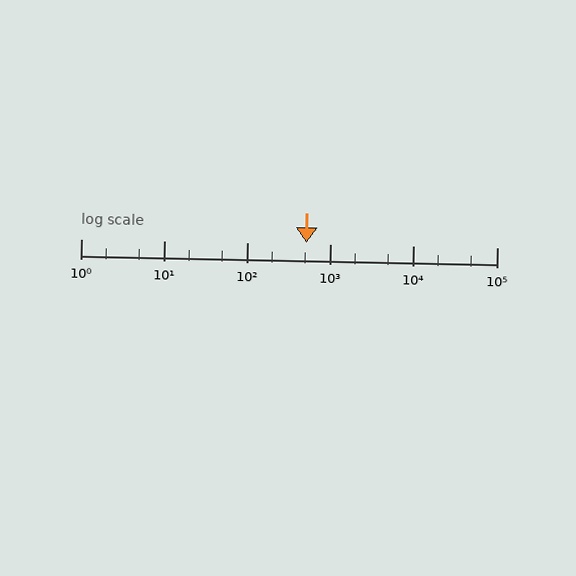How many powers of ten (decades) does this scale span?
The scale spans 5 decades, from 1 to 100000.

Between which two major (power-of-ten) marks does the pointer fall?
The pointer is between 100 and 1000.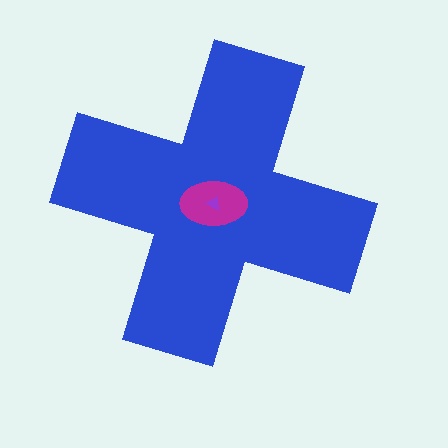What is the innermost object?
The purple triangle.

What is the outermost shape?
The blue cross.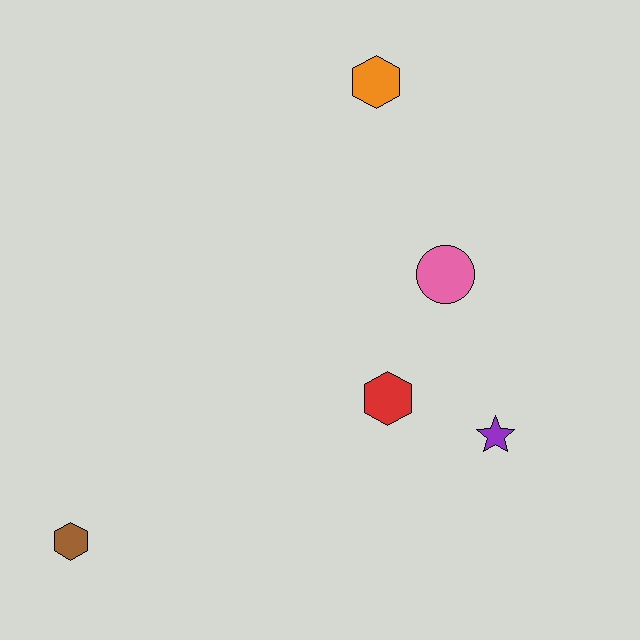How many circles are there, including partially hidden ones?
There is 1 circle.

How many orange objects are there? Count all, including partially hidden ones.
There is 1 orange object.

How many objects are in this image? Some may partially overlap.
There are 5 objects.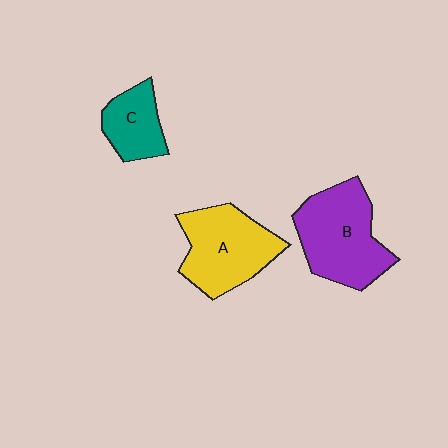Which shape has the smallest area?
Shape C (teal).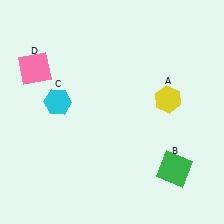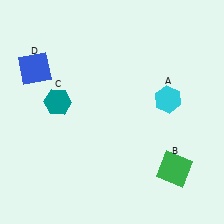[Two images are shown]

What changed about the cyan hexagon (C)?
In Image 1, C is cyan. In Image 2, it changed to teal.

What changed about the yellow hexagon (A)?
In Image 1, A is yellow. In Image 2, it changed to cyan.